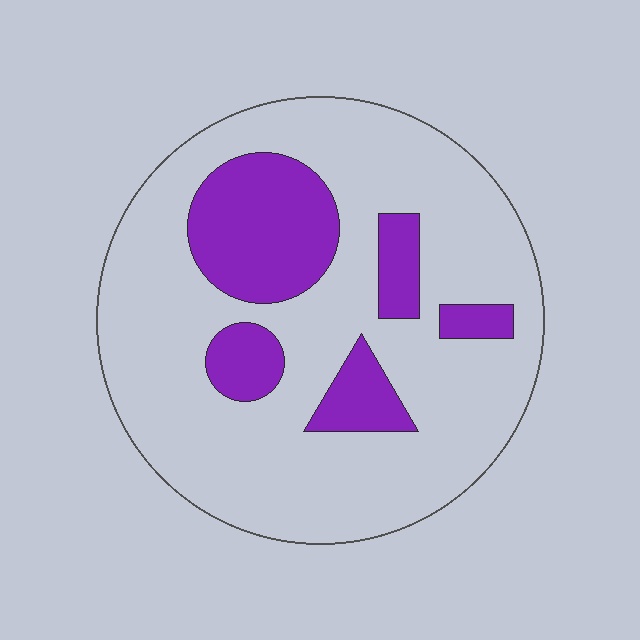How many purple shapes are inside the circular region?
5.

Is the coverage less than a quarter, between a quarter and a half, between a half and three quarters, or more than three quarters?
Less than a quarter.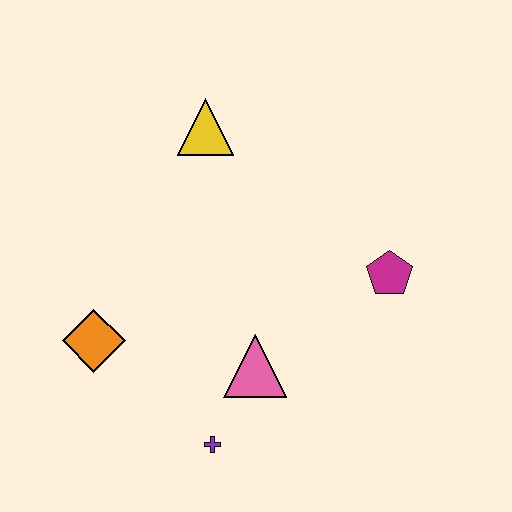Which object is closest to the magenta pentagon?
The pink triangle is closest to the magenta pentagon.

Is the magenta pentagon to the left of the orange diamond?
No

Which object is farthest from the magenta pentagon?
The orange diamond is farthest from the magenta pentagon.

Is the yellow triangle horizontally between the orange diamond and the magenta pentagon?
Yes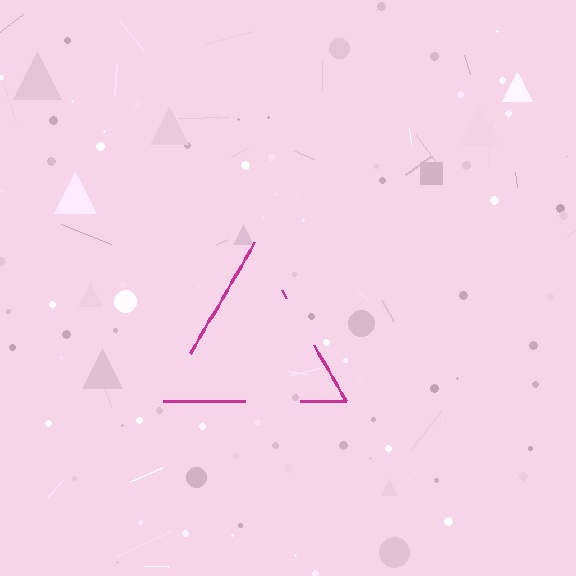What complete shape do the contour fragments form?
The contour fragments form a triangle.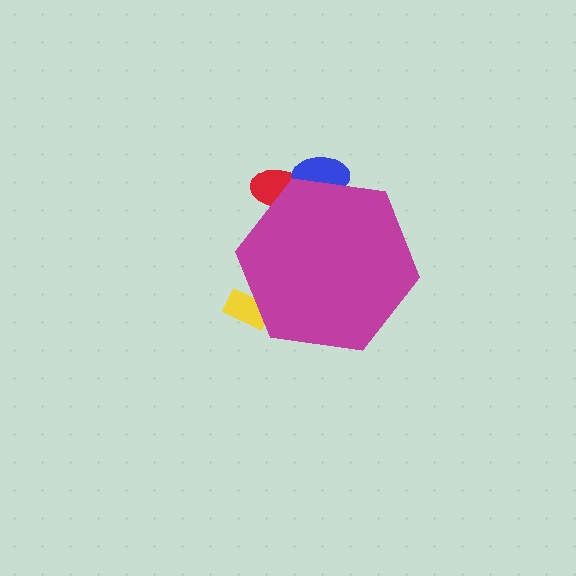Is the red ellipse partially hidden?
Yes, the red ellipse is partially hidden behind the magenta hexagon.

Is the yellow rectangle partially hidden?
Yes, the yellow rectangle is partially hidden behind the magenta hexagon.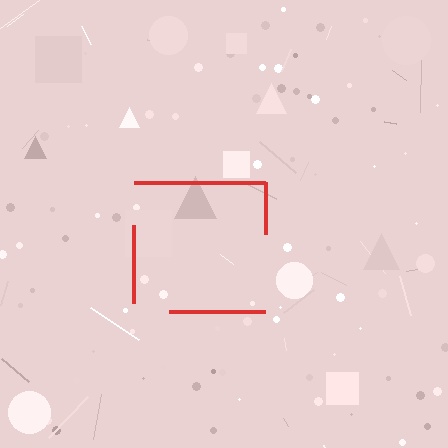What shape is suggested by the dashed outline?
The dashed outline suggests a square.